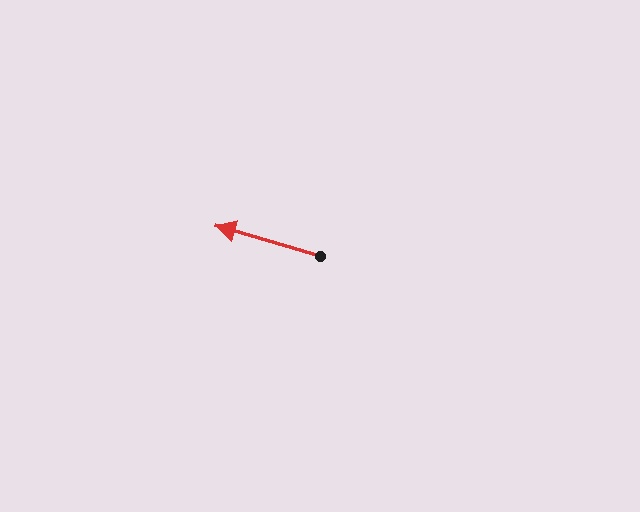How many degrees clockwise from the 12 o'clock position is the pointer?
Approximately 286 degrees.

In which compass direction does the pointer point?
West.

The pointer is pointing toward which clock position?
Roughly 10 o'clock.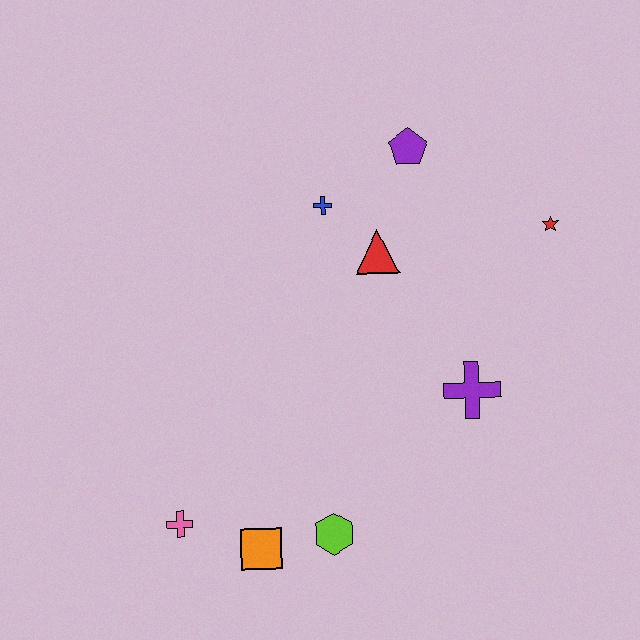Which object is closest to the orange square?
The lime hexagon is closest to the orange square.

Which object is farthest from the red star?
The pink cross is farthest from the red star.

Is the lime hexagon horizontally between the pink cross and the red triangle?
Yes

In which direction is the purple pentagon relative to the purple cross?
The purple pentagon is above the purple cross.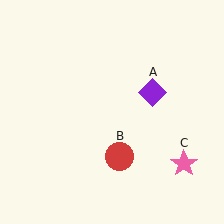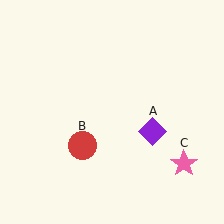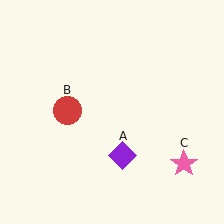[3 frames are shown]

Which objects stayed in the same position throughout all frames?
Pink star (object C) remained stationary.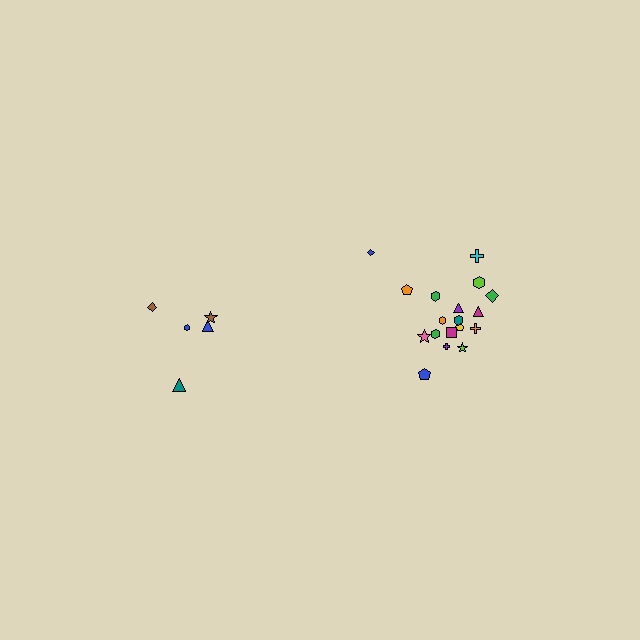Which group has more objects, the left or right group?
The right group.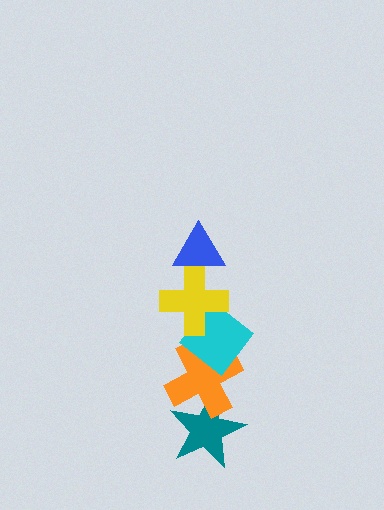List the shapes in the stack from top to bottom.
From top to bottom: the blue triangle, the yellow cross, the cyan diamond, the orange cross, the teal star.